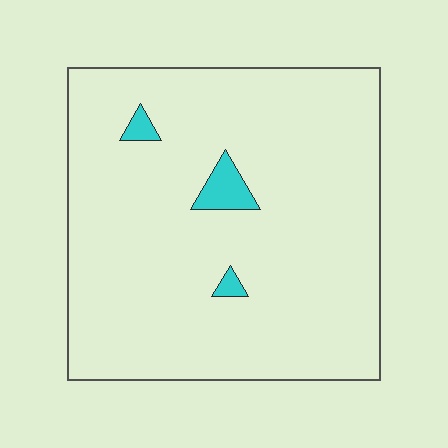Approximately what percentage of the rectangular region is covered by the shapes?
Approximately 5%.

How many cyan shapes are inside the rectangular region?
3.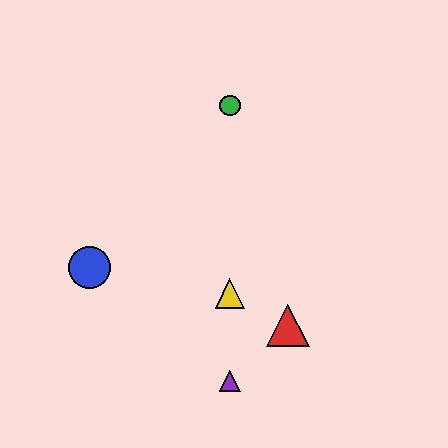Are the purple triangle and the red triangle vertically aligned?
No, the purple triangle is at x≈230 and the red triangle is at x≈288.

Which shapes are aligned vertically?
The green circle, the yellow triangle, the purple triangle are aligned vertically.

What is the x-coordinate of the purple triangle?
The purple triangle is at x≈230.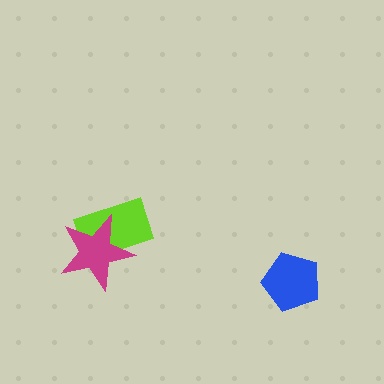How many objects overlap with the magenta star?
1 object overlaps with the magenta star.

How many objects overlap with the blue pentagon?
0 objects overlap with the blue pentagon.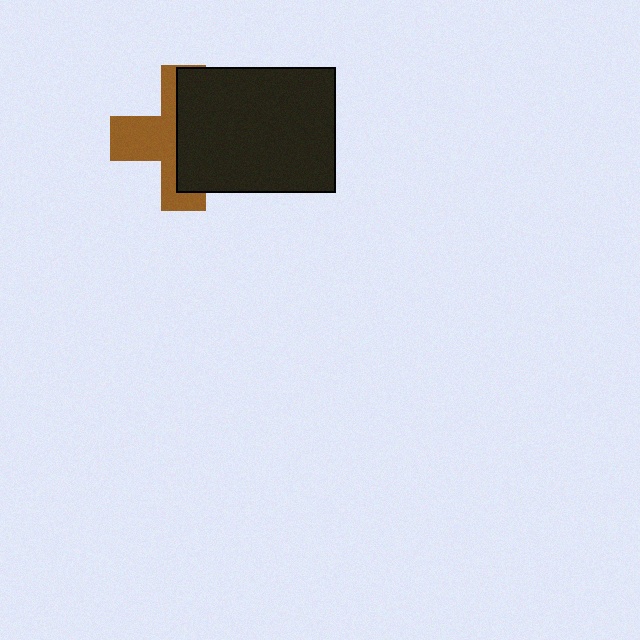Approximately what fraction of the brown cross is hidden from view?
Roughly 55% of the brown cross is hidden behind the black rectangle.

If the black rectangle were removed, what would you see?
You would see the complete brown cross.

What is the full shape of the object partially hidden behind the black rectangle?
The partially hidden object is a brown cross.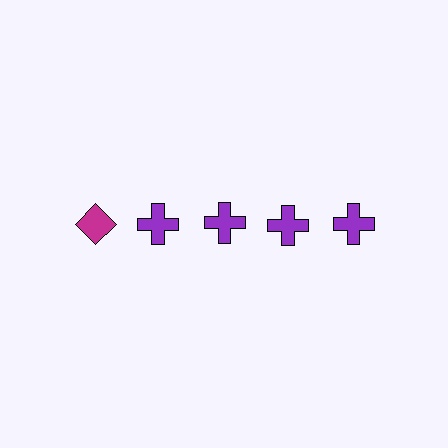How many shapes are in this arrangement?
There are 5 shapes arranged in a grid pattern.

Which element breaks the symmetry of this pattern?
The magenta diamond in the top row, leftmost column breaks the symmetry. All other shapes are purple crosses.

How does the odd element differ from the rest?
It differs in both color (magenta instead of purple) and shape (diamond instead of cross).